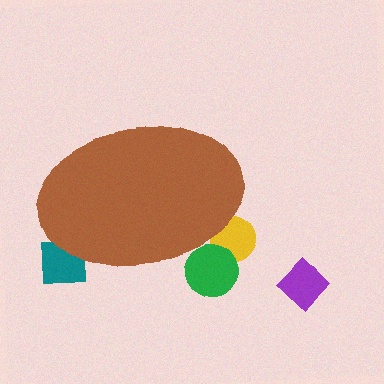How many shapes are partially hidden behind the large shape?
3 shapes are partially hidden.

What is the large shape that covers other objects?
A brown ellipse.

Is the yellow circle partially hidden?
Yes, the yellow circle is partially hidden behind the brown ellipse.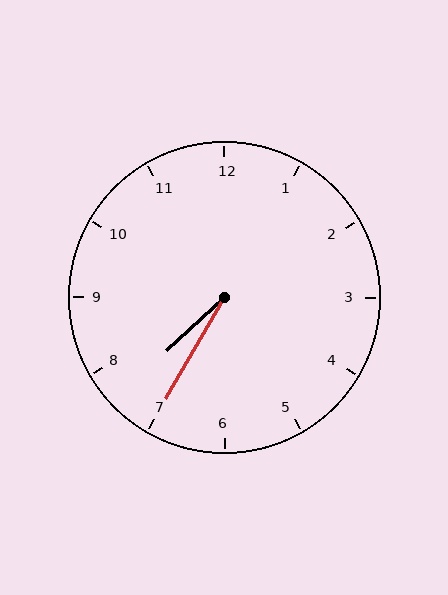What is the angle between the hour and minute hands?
Approximately 18 degrees.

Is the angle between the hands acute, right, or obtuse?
It is acute.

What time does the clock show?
7:35.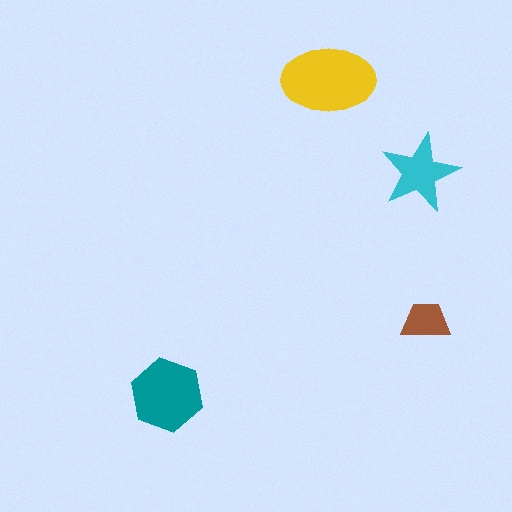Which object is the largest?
The yellow ellipse.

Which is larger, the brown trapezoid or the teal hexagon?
The teal hexagon.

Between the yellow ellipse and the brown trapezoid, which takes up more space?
The yellow ellipse.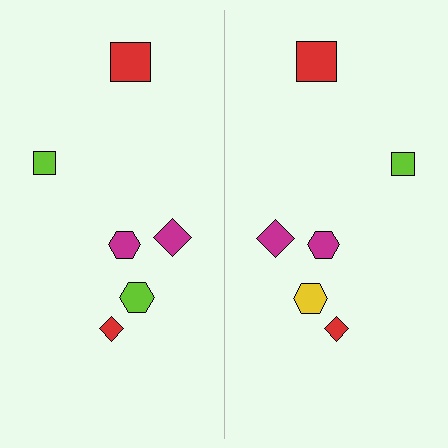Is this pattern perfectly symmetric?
No, the pattern is not perfectly symmetric. The yellow hexagon on the right side breaks the symmetry — its mirror counterpart is lime.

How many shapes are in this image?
There are 12 shapes in this image.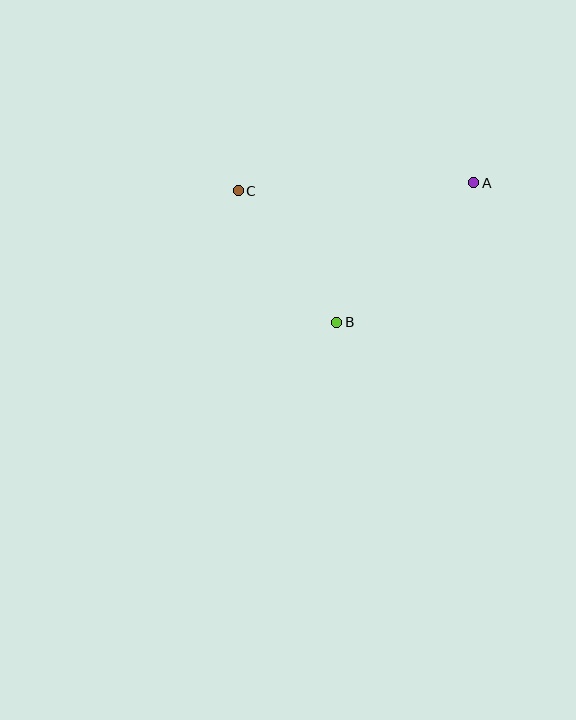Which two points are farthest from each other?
Points A and C are farthest from each other.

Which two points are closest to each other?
Points B and C are closest to each other.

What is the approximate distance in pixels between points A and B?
The distance between A and B is approximately 195 pixels.